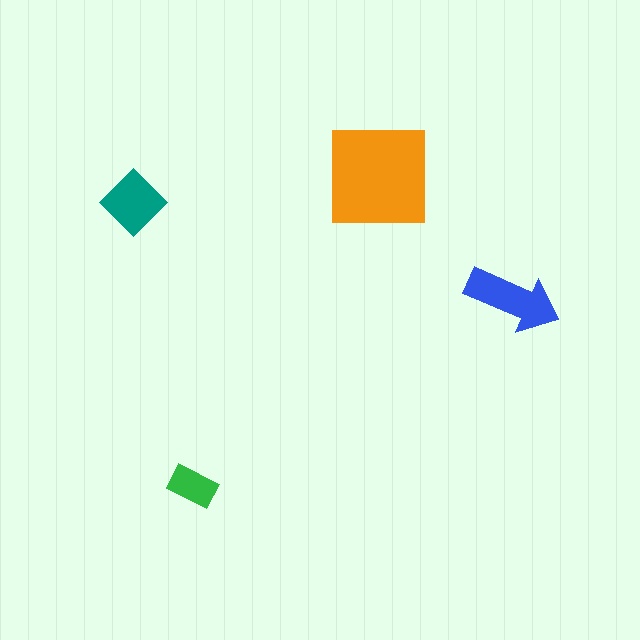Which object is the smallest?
The green rectangle.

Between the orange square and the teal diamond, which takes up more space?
The orange square.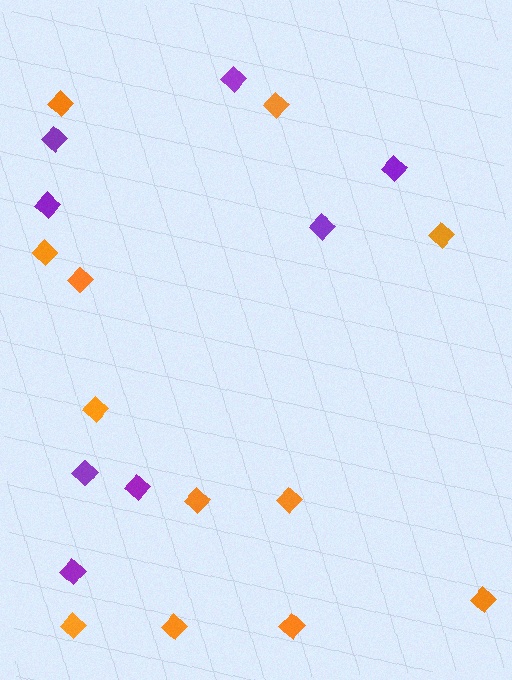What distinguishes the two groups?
There are 2 groups: one group of orange diamonds (12) and one group of purple diamonds (8).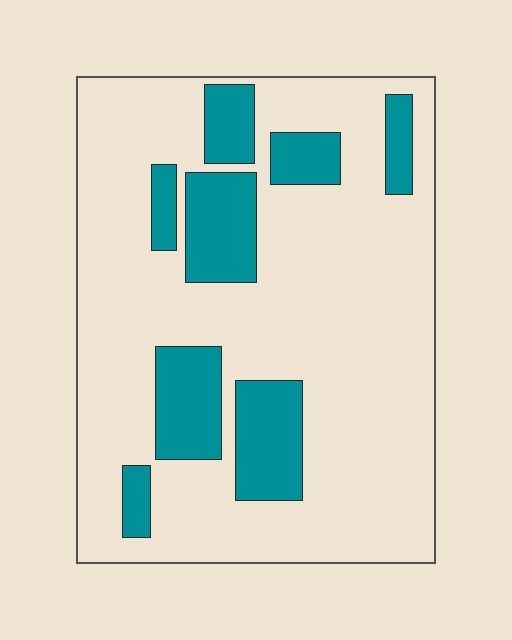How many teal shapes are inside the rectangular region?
8.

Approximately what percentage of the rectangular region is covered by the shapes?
Approximately 20%.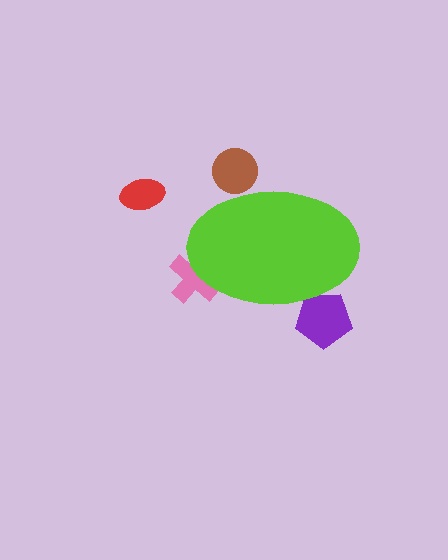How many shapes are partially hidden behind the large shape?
3 shapes are partially hidden.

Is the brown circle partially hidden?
Yes, the brown circle is partially hidden behind the lime ellipse.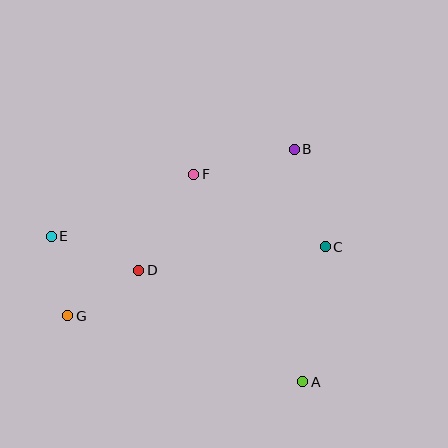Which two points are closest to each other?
Points E and G are closest to each other.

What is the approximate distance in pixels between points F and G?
The distance between F and G is approximately 189 pixels.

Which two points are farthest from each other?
Points A and E are farthest from each other.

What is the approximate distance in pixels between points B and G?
The distance between B and G is approximately 281 pixels.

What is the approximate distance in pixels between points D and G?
The distance between D and G is approximately 84 pixels.